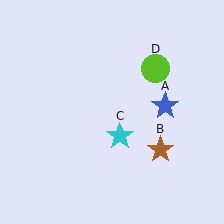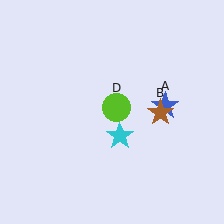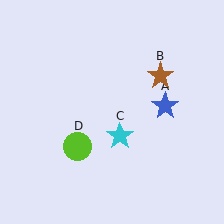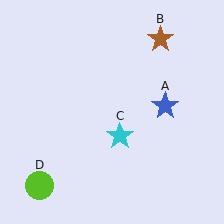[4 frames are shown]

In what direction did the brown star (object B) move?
The brown star (object B) moved up.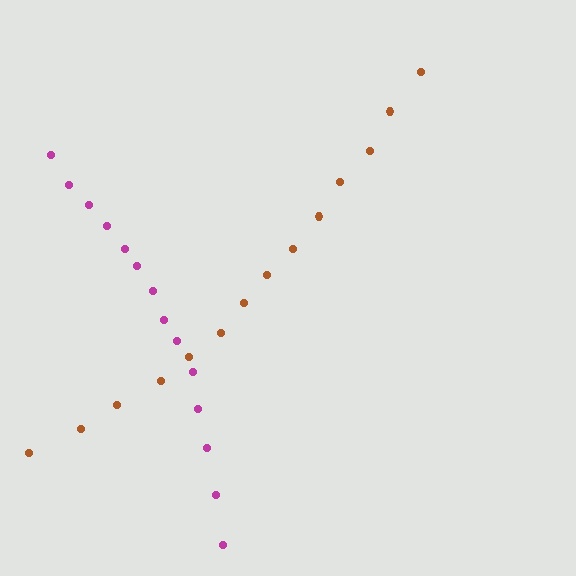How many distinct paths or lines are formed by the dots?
There are 2 distinct paths.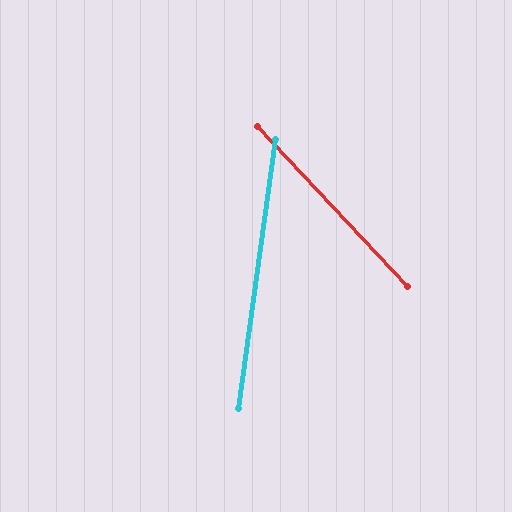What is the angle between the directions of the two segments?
Approximately 51 degrees.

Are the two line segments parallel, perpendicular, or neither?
Neither parallel nor perpendicular — they differ by about 51°.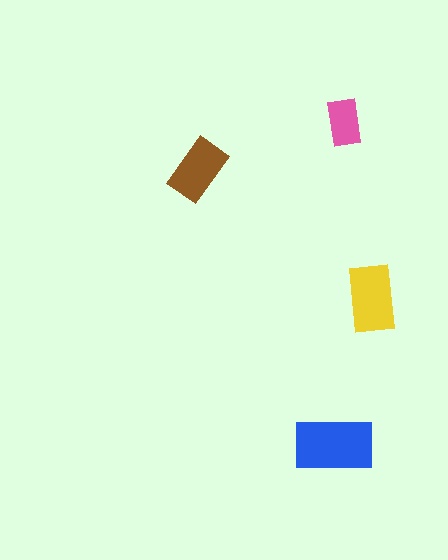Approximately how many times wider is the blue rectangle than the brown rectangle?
About 1.5 times wider.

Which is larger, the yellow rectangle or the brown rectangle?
The yellow one.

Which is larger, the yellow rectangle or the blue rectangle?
The blue one.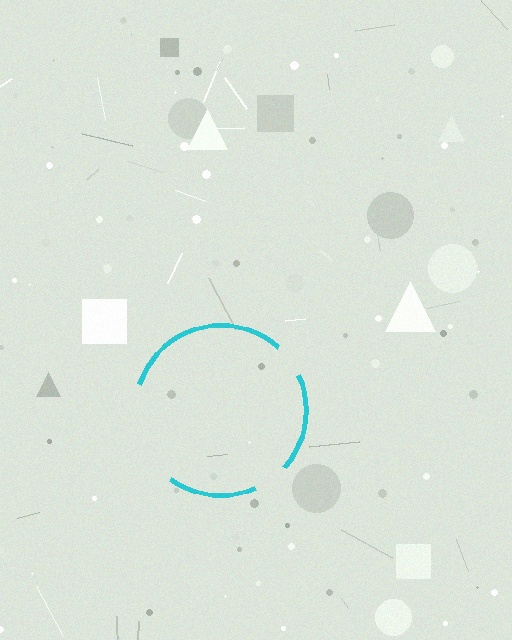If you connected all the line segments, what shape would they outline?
They would outline a circle.